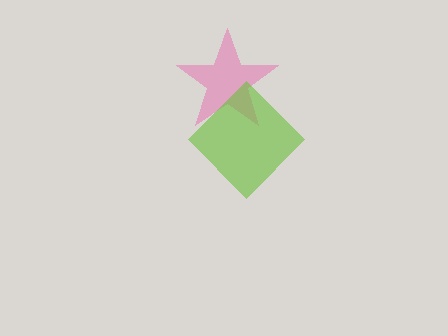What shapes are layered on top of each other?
The layered shapes are: a pink star, a lime diamond.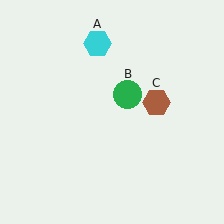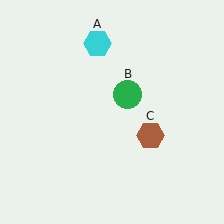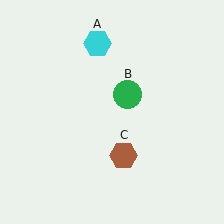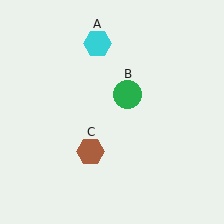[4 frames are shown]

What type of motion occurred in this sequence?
The brown hexagon (object C) rotated clockwise around the center of the scene.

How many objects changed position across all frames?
1 object changed position: brown hexagon (object C).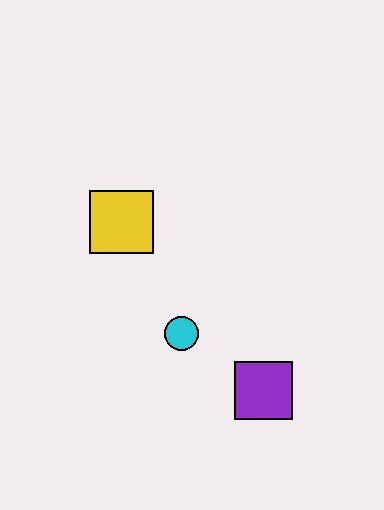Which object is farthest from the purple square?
The yellow square is farthest from the purple square.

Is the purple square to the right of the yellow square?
Yes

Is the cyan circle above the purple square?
Yes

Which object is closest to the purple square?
The cyan circle is closest to the purple square.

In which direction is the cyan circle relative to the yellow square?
The cyan circle is below the yellow square.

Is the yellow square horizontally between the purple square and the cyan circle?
No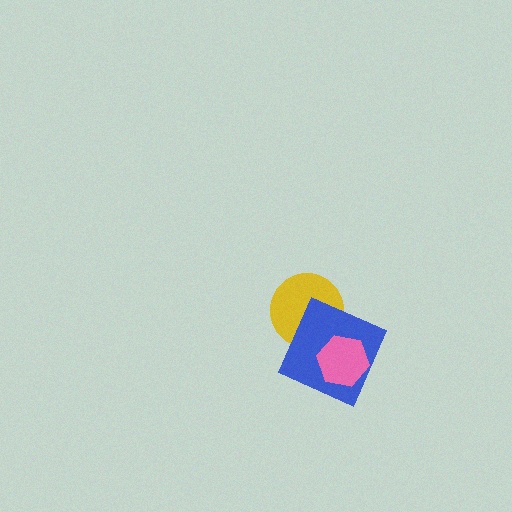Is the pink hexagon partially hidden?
No, no other shape covers it.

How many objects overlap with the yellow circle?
1 object overlaps with the yellow circle.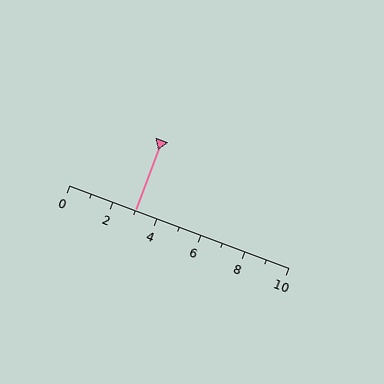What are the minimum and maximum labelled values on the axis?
The axis runs from 0 to 10.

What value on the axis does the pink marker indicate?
The marker indicates approximately 3.